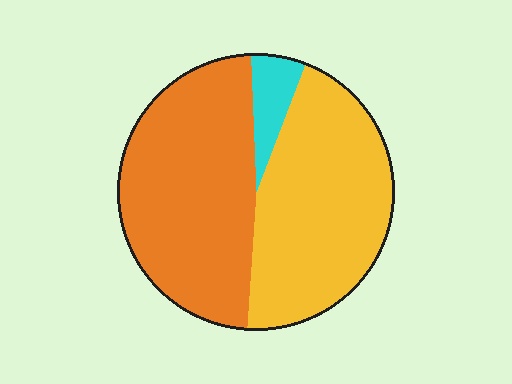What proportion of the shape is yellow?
Yellow covers 45% of the shape.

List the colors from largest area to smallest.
From largest to smallest: orange, yellow, cyan.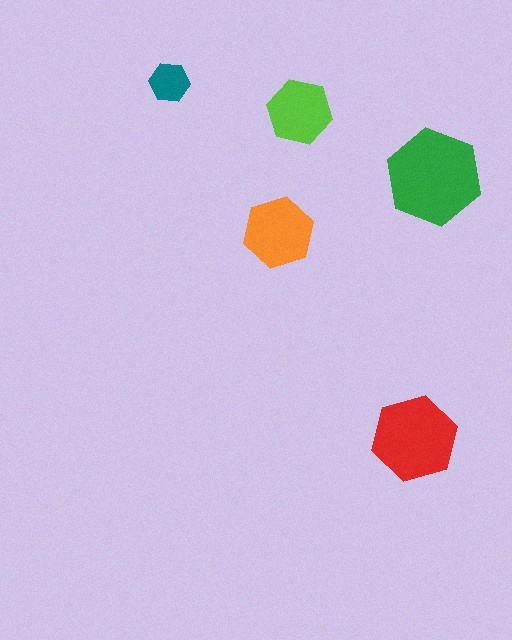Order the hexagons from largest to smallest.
the green one, the red one, the orange one, the lime one, the teal one.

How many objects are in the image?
There are 5 objects in the image.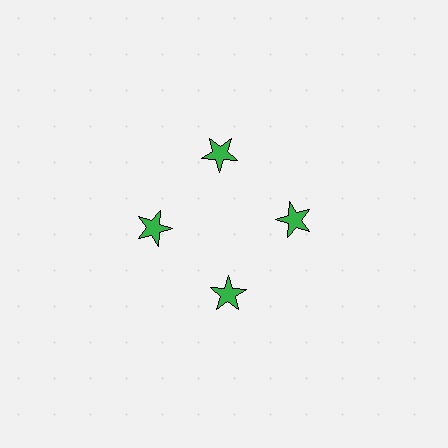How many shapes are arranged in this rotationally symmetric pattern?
There are 4 shapes, arranged in 4 groups of 1.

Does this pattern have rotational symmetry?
Yes, this pattern has 4-fold rotational symmetry. It looks the same after rotating 90 degrees around the center.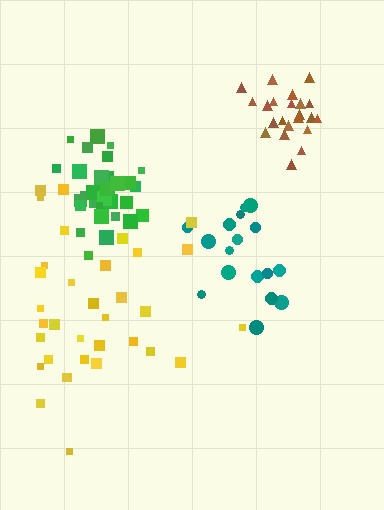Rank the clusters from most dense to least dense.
green, brown, teal, yellow.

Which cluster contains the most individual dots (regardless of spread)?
Yellow (34).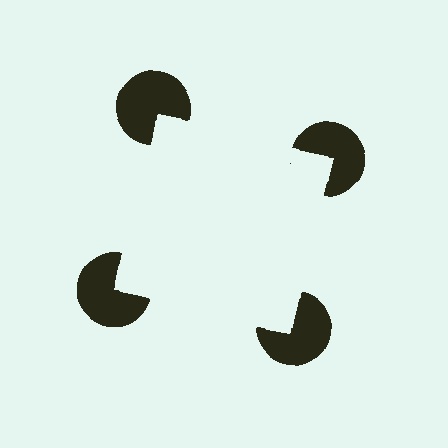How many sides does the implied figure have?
4 sides.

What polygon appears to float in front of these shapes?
An illusory square — its edges are inferred from the aligned wedge cuts in the pac-man discs, not physically drawn.